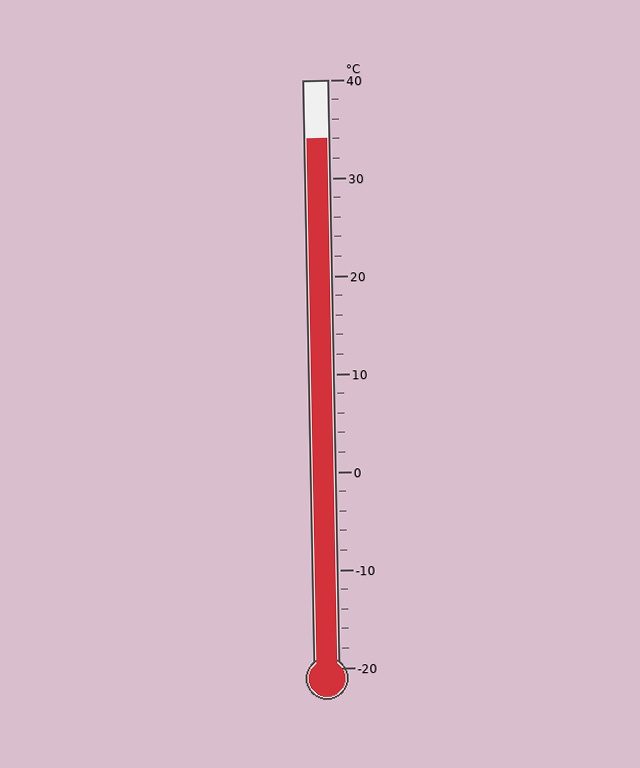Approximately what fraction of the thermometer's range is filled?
The thermometer is filled to approximately 90% of its range.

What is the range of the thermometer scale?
The thermometer scale ranges from -20°C to 40°C.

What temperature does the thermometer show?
The thermometer shows approximately 34°C.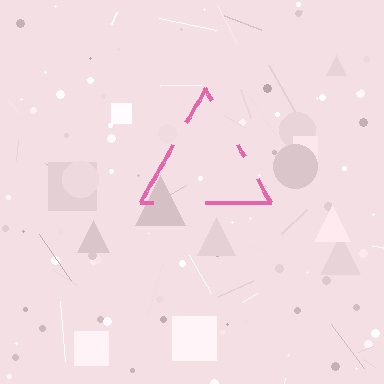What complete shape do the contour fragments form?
The contour fragments form a triangle.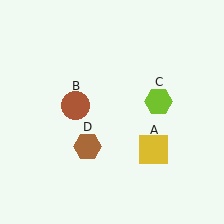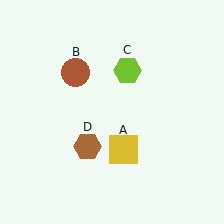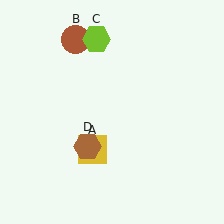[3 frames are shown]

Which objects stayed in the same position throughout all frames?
Brown hexagon (object D) remained stationary.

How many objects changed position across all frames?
3 objects changed position: yellow square (object A), brown circle (object B), lime hexagon (object C).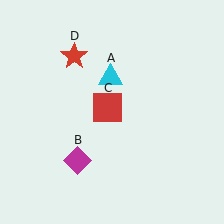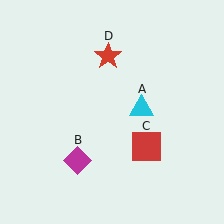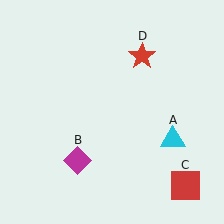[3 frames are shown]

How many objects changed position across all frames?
3 objects changed position: cyan triangle (object A), red square (object C), red star (object D).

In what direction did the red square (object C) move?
The red square (object C) moved down and to the right.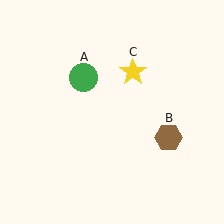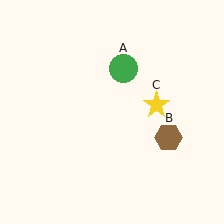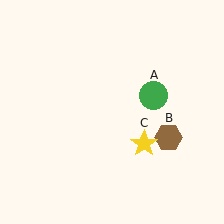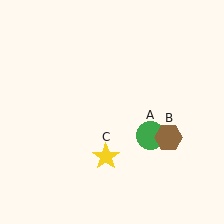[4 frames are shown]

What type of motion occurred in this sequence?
The green circle (object A), yellow star (object C) rotated clockwise around the center of the scene.